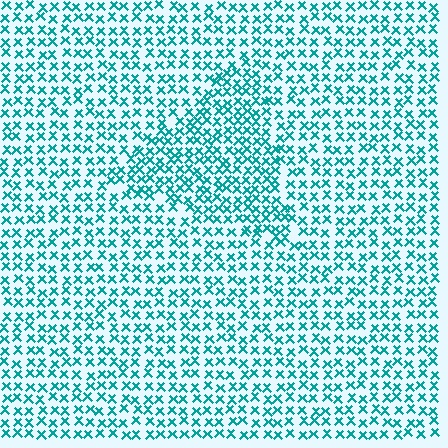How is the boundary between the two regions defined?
The boundary is defined by a change in element density (approximately 1.5x ratio). All elements are the same color, size, and shape.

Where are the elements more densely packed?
The elements are more densely packed inside the triangle boundary.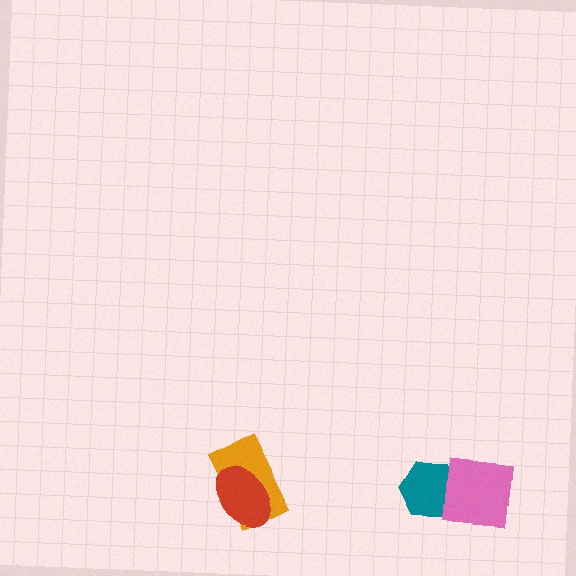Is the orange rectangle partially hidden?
Yes, it is partially covered by another shape.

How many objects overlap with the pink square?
1 object overlaps with the pink square.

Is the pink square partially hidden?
No, no other shape covers it.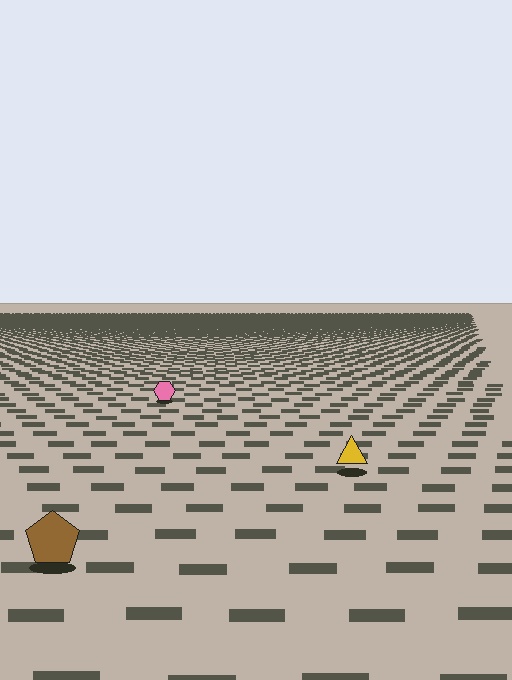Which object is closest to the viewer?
The brown pentagon is closest. The texture marks near it are larger and more spread out.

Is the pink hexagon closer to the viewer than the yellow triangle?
No. The yellow triangle is closer — you can tell from the texture gradient: the ground texture is coarser near it.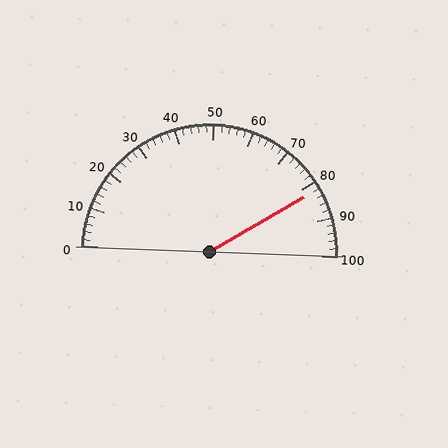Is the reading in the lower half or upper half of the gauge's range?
The reading is in the upper half of the range (0 to 100).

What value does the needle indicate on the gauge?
The needle indicates approximately 82.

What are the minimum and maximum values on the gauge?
The gauge ranges from 0 to 100.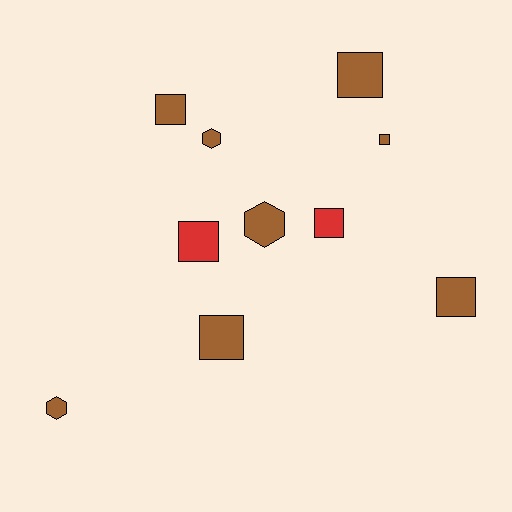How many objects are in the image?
There are 10 objects.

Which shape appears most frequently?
Square, with 7 objects.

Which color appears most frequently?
Brown, with 8 objects.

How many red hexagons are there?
There are no red hexagons.